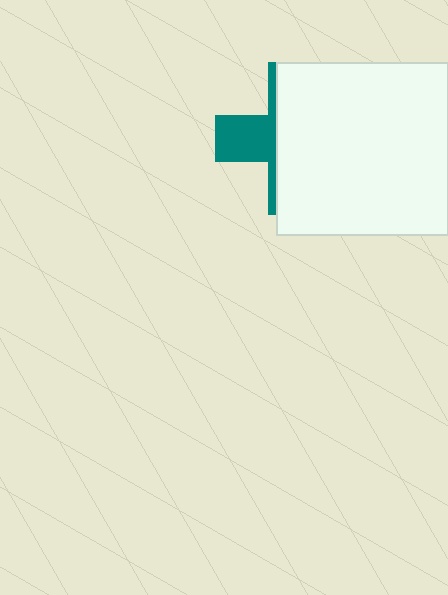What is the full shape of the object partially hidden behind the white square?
The partially hidden object is a teal cross.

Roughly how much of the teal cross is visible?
A small part of it is visible (roughly 30%).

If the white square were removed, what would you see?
You would see the complete teal cross.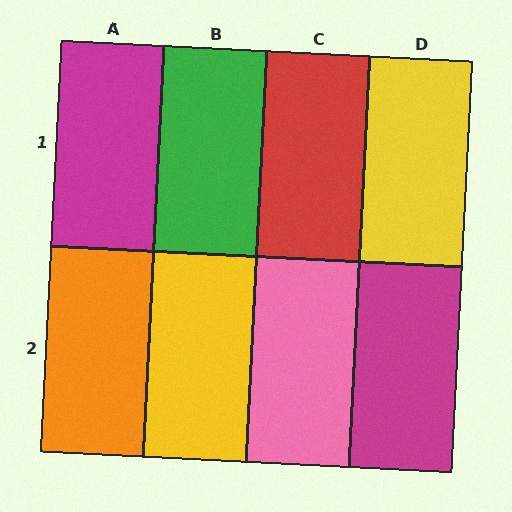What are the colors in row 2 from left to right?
Orange, yellow, pink, magenta.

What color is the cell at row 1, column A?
Magenta.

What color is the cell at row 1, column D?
Yellow.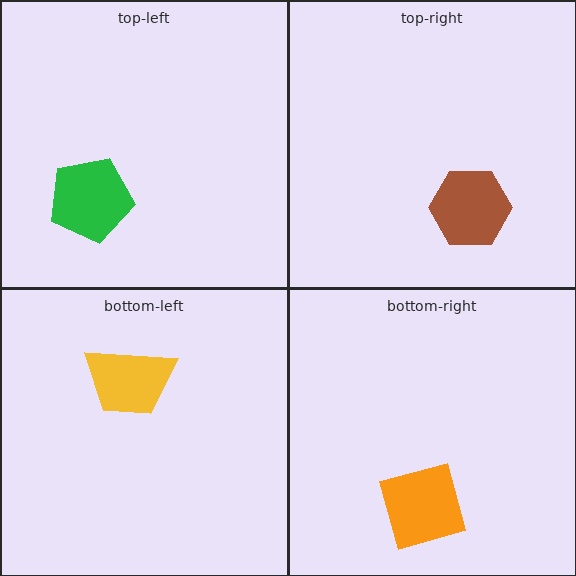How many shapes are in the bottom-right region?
1.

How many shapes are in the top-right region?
1.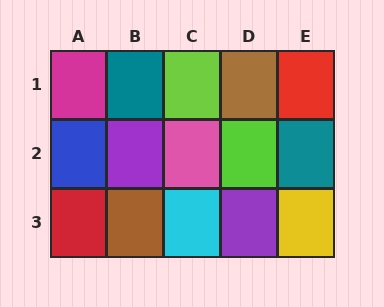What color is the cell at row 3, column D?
Purple.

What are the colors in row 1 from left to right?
Magenta, teal, lime, brown, red.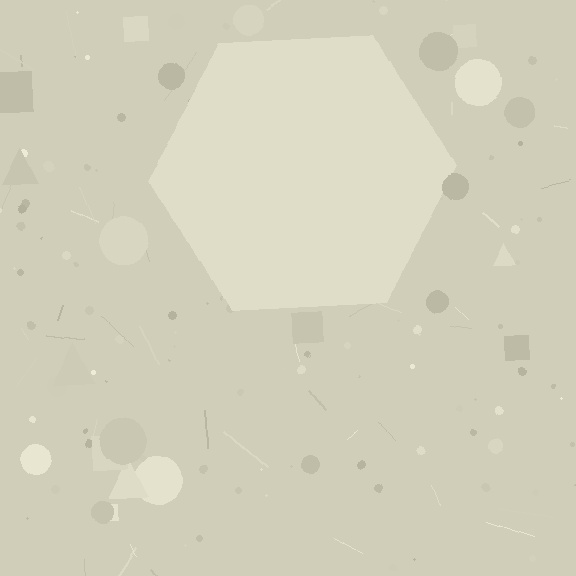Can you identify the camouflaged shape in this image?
The camouflaged shape is a hexagon.